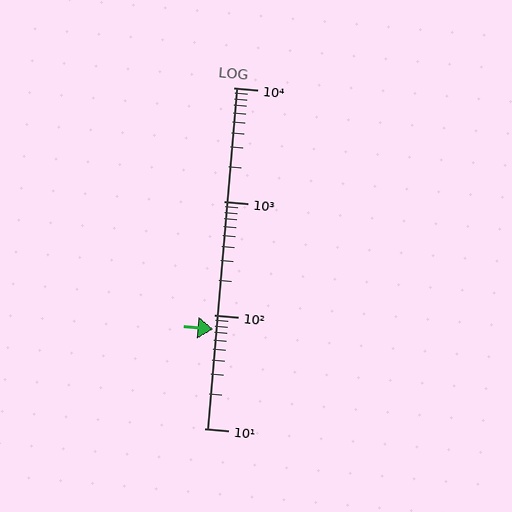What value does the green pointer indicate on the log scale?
The pointer indicates approximately 74.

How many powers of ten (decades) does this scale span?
The scale spans 3 decades, from 10 to 10000.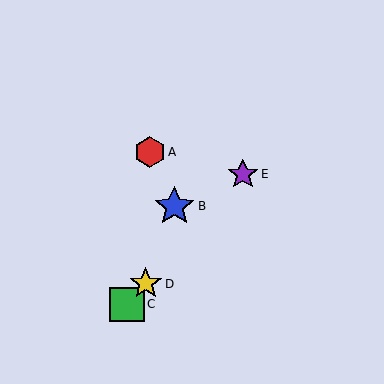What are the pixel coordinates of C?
Object C is at (127, 304).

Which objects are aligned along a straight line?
Objects C, D, E are aligned along a straight line.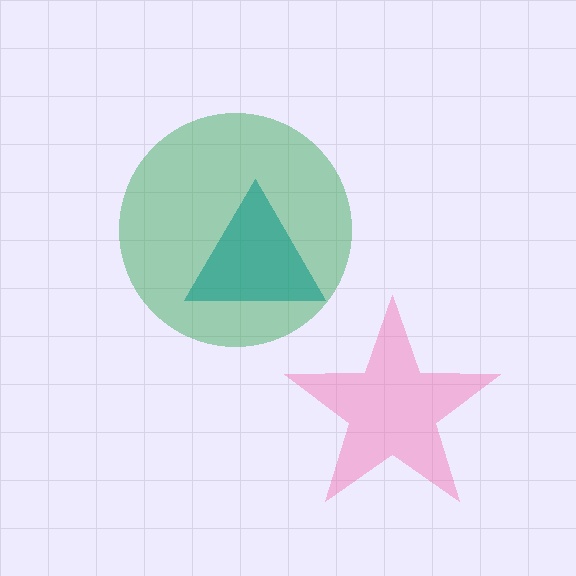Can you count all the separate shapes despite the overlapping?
Yes, there are 3 separate shapes.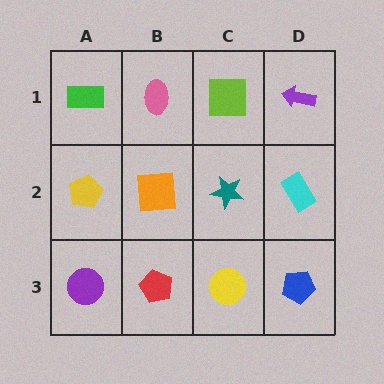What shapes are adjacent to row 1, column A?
A yellow pentagon (row 2, column A), a pink ellipse (row 1, column B).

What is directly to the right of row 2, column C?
A cyan rectangle.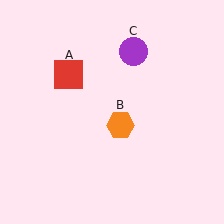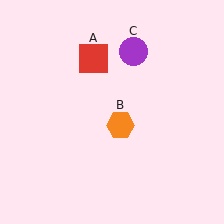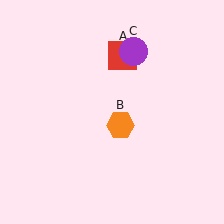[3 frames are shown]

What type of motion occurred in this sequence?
The red square (object A) rotated clockwise around the center of the scene.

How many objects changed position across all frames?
1 object changed position: red square (object A).